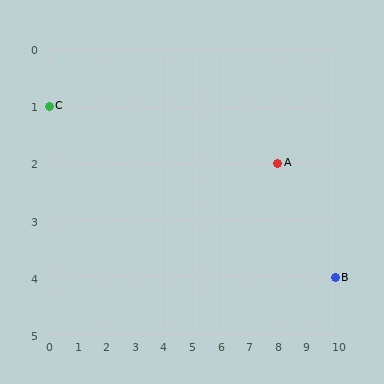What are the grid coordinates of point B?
Point B is at grid coordinates (10, 4).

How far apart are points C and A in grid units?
Points C and A are 8 columns and 1 row apart (about 8.1 grid units diagonally).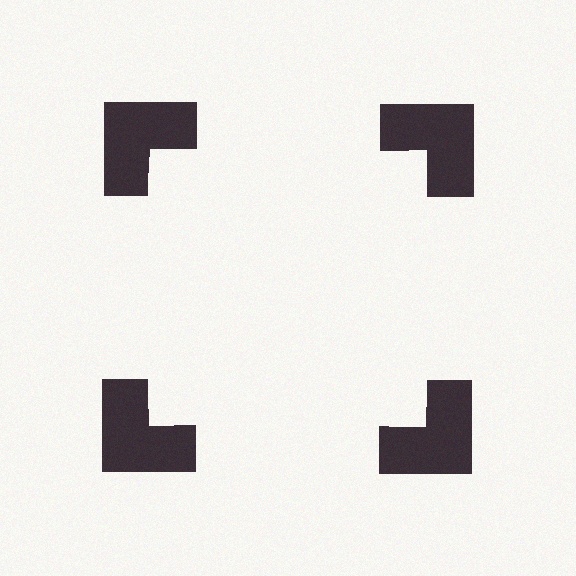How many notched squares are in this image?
There are 4 — one at each vertex of the illusory square.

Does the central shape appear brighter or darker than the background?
It typically appears slightly brighter than the background, even though no actual brightness change is drawn.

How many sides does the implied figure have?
4 sides.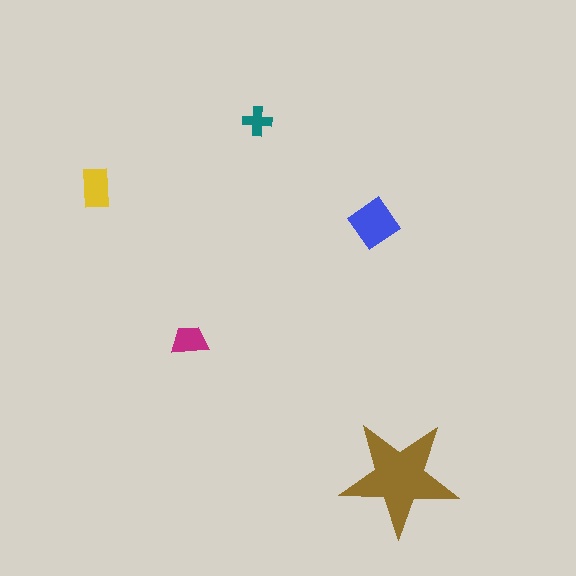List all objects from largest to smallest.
The brown star, the blue diamond, the yellow rectangle, the magenta trapezoid, the teal cross.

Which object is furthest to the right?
The brown star is rightmost.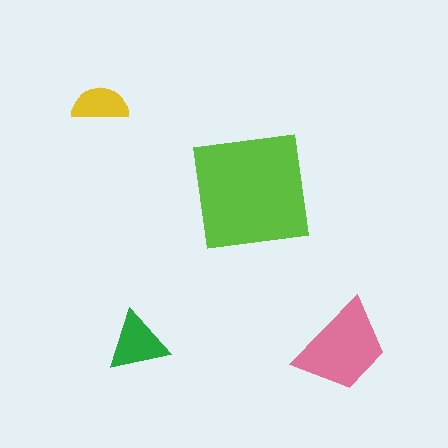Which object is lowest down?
The pink trapezoid is bottommost.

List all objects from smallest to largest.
The yellow semicircle, the green triangle, the pink trapezoid, the lime square.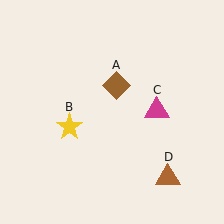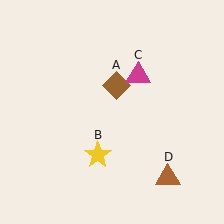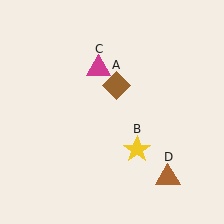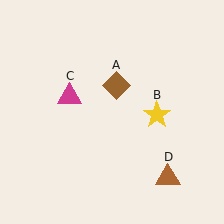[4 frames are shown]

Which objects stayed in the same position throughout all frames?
Brown diamond (object A) and brown triangle (object D) remained stationary.